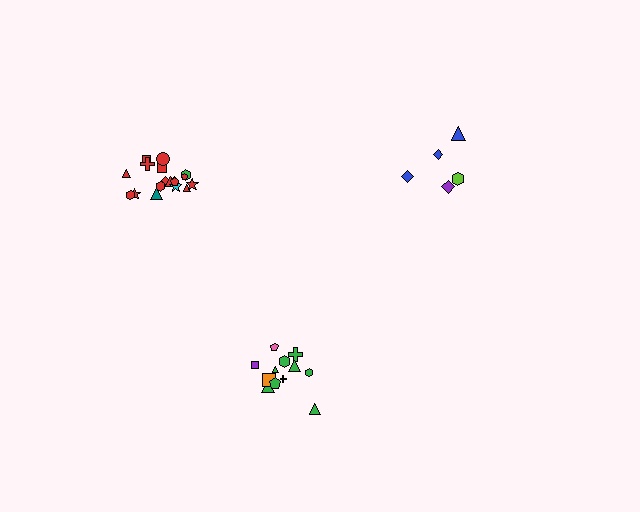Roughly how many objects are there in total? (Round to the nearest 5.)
Roughly 35 objects in total.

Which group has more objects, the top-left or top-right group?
The top-left group.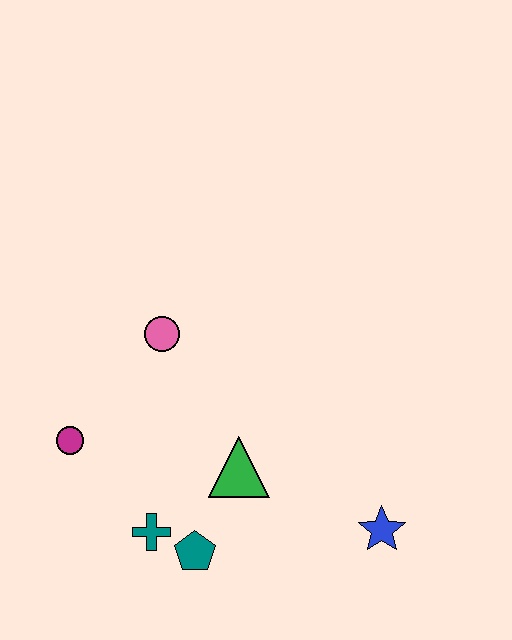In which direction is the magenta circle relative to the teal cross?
The magenta circle is above the teal cross.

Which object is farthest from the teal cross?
The blue star is farthest from the teal cross.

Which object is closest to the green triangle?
The teal pentagon is closest to the green triangle.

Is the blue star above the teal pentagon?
Yes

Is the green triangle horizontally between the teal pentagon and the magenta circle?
No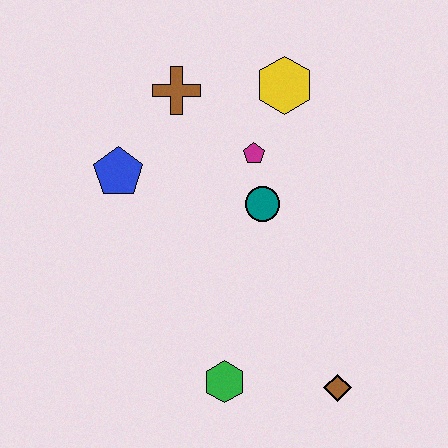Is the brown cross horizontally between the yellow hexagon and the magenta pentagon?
No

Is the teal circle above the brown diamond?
Yes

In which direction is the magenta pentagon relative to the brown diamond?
The magenta pentagon is above the brown diamond.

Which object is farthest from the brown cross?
The brown diamond is farthest from the brown cross.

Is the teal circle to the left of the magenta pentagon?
No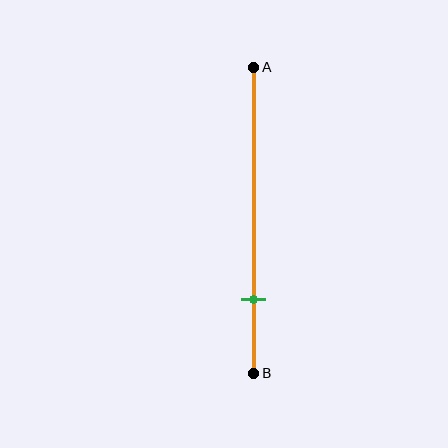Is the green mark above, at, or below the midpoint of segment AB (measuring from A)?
The green mark is below the midpoint of segment AB.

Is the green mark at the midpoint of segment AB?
No, the mark is at about 75% from A, not at the 50% midpoint.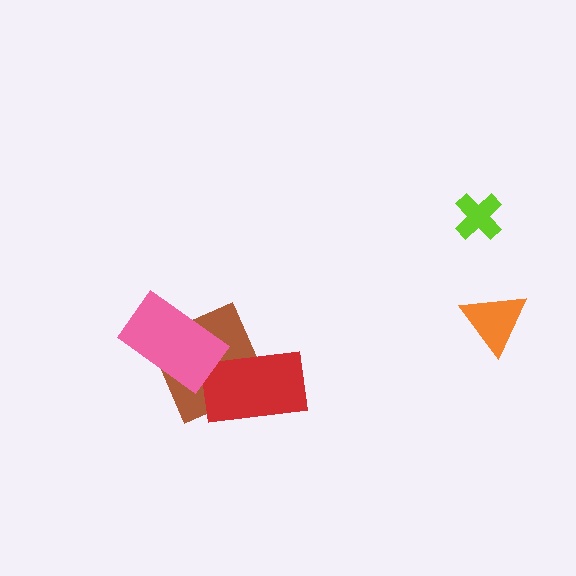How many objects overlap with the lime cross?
0 objects overlap with the lime cross.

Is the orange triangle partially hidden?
No, no other shape covers it.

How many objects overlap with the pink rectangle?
1 object overlaps with the pink rectangle.